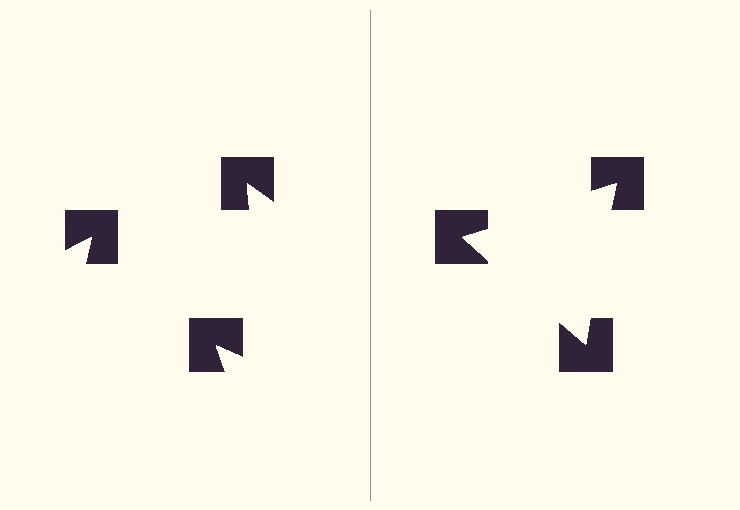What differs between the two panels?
The notched squares are positioned identically on both sides; only the wedge orientations differ. On the right they align to a triangle; on the left they are misaligned.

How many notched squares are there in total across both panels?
6 — 3 on each side.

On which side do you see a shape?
An illusory triangle appears on the right side. On the left side the wedge cuts are rotated, so no coherent shape forms.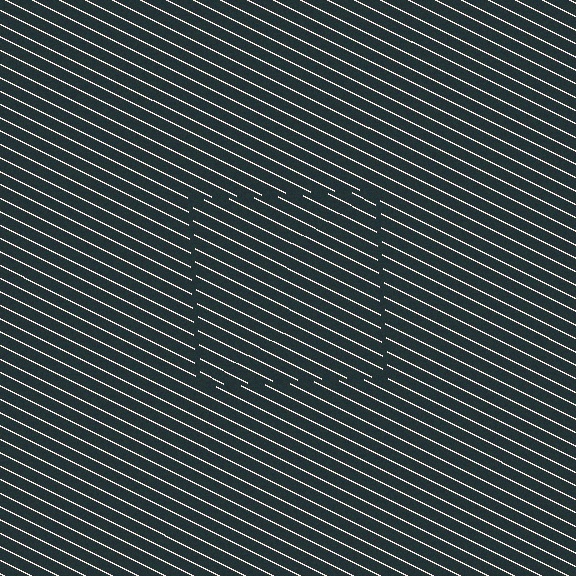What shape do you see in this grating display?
An illusory square. The interior of the shape contains the same grating, shifted by half a period — the contour is defined by the phase discontinuity where line-ends from the inner and outer gratings abut.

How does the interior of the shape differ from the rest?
The interior of the shape contains the same grating, shifted by half a period — the contour is defined by the phase discontinuity where line-ends from the inner and outer gratings abut.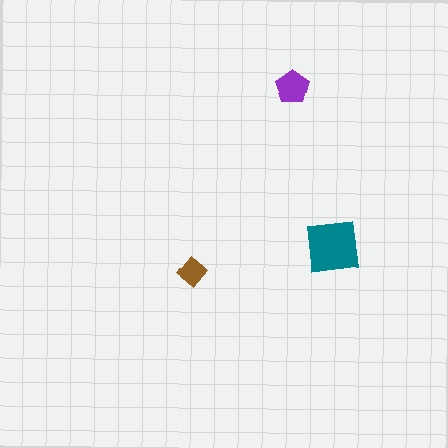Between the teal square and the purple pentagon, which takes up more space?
The teal square.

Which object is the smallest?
The brown diamond.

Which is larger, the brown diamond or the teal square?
The teal square.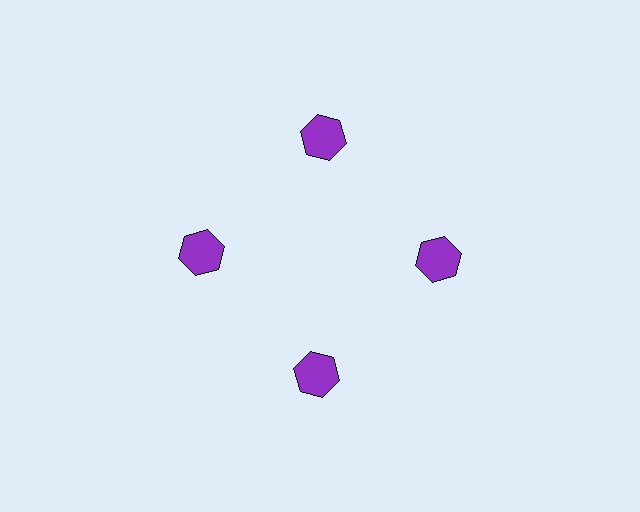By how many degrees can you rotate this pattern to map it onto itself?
The pattern maps onto itself every 90 degrees of rotation.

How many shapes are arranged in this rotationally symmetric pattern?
There are 4 shapes, arranged in 4 groups of 1.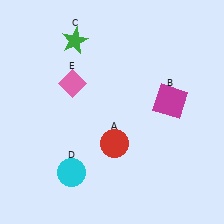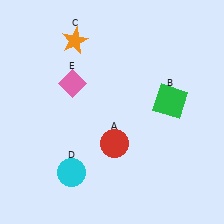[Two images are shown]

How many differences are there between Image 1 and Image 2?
There are 2 differences between the two images.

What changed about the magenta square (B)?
In Image 1, B is magenta. In Image 2, it changed to green.